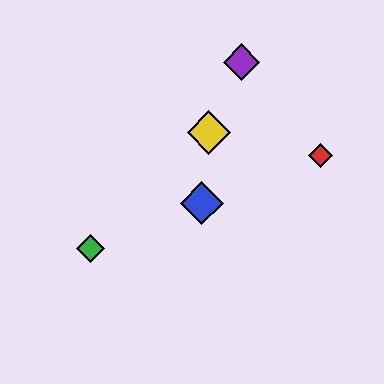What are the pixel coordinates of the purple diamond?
The purple diamond is at (242, 62).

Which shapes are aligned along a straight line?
The red diamond, the blue diamond, the green diamond are aligned along a straight line.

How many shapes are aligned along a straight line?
3 shapes (the red diamond, the blue diamond, the green diamond) are aligned along a straight line.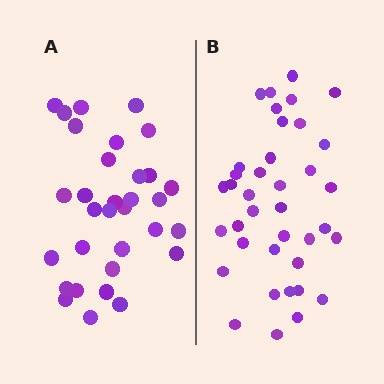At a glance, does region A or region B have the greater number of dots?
Region B (the right region) has more dots.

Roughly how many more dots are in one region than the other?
Region B has about 6 more dots than region A.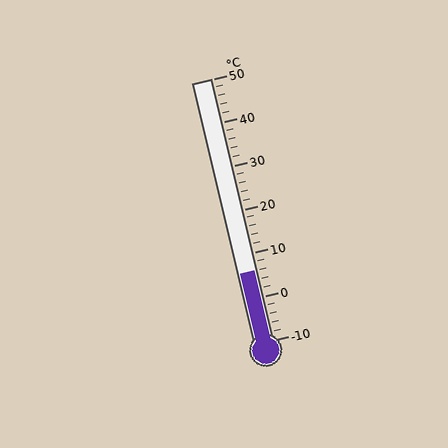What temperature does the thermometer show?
The thermometer shows approximately 6°C.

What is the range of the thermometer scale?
The thermometer scale ranges from -10°C to 50°C.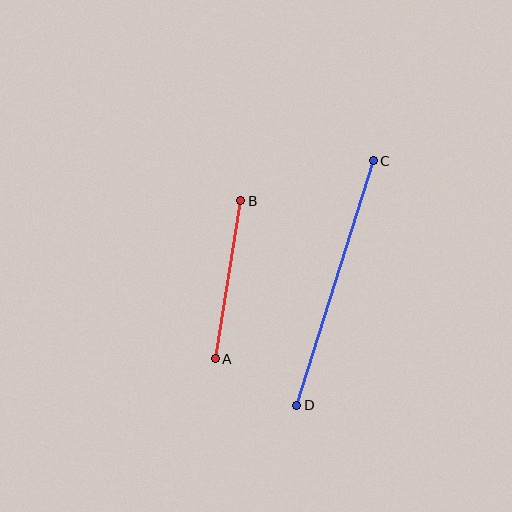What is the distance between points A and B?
The distance is approximately 160 pixels.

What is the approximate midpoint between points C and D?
The midpoint is at approximately (335, 283) pixels.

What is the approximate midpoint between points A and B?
The midpoint is at approximately (228, 280) pixels.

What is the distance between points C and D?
The distance is approximately 256 pixels.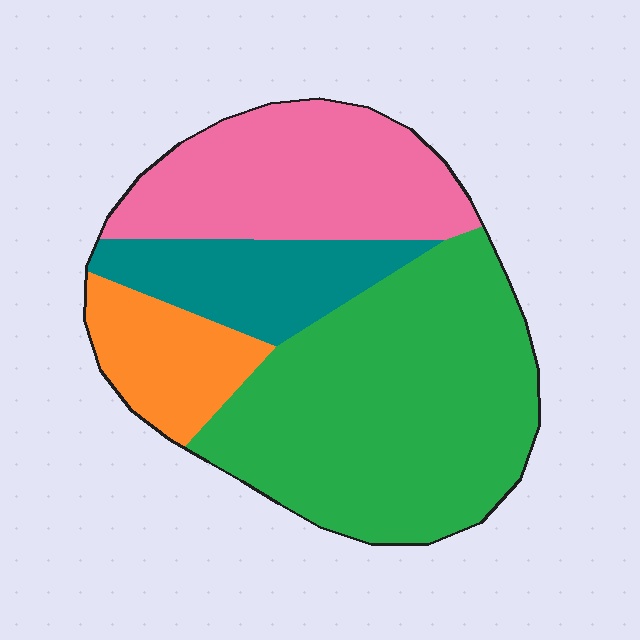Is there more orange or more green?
Green.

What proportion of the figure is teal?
Teal covers about 15% of the figure.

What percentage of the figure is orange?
Orange takes up about one eighth (1/8) of the figure.